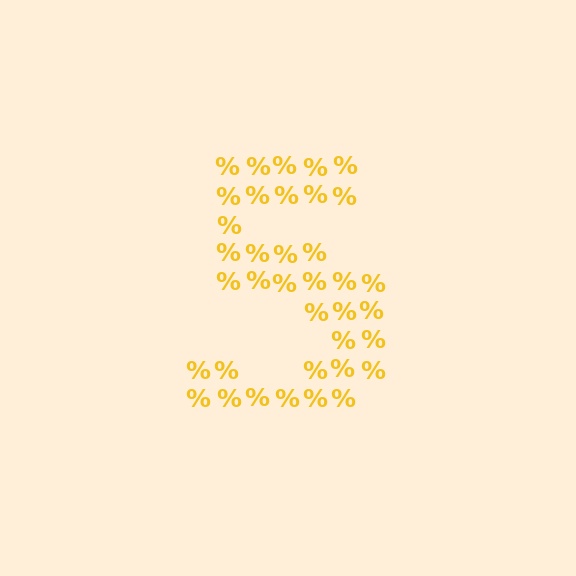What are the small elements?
The small elements are percent signs.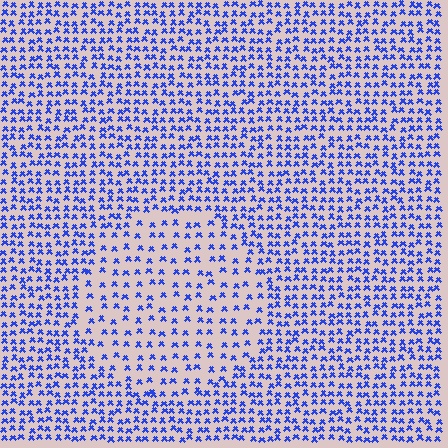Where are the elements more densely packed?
The elements are more densely packed outside the circle boundary.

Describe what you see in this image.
The image contains small blue elements arranged at two different densities. A circle-shaped region is visible where the elements are less densely packed than the surrounding area.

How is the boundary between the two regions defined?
The boundary is defined by a change in element density (approximately 1.9x ratio). All elements are the same color, size, and shape.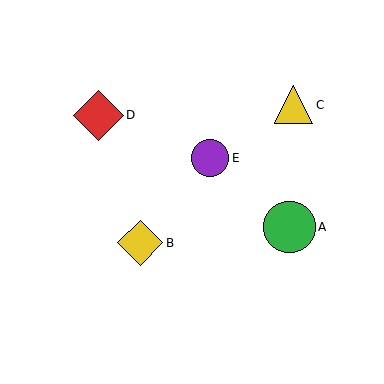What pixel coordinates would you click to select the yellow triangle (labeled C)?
Click at (293, 105) to select the yellow triangle C.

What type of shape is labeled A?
Shape A is a green circle.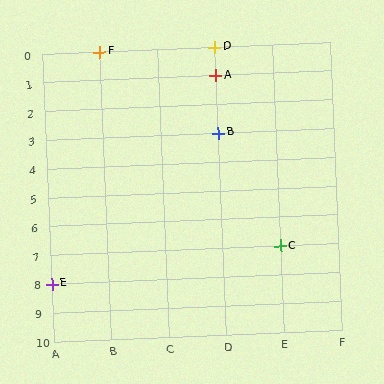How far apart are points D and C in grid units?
Points D and C are 1 column and 7 rows apart (about 7.1 grid units diagonally).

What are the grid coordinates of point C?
Point C is at grid coordinates (E, 7).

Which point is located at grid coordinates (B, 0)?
Point F is at (B, 0).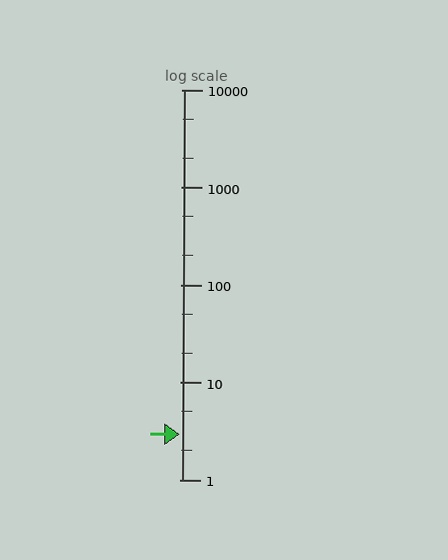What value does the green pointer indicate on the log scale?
The pointer indicates approximately 2.9.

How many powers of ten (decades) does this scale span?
The scale spans 4 decades, from 1 to 10000.